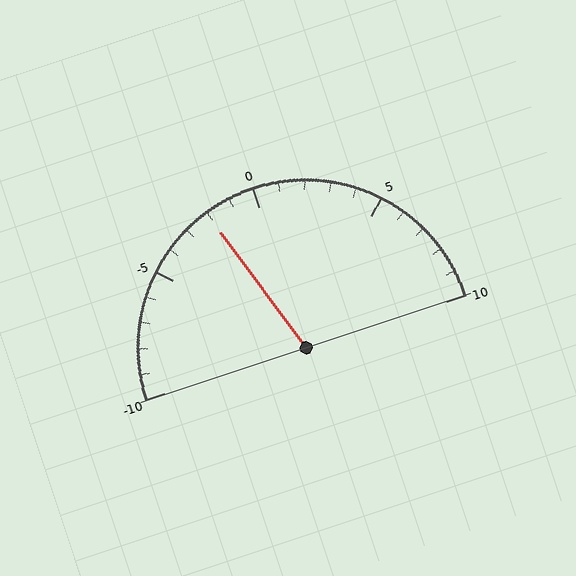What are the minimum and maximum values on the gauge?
The gauge ranges from -10 to 10.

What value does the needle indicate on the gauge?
The needle indicates approximately -2.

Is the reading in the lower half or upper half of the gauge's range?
The reading is in the lower half of the range (-10 to 10).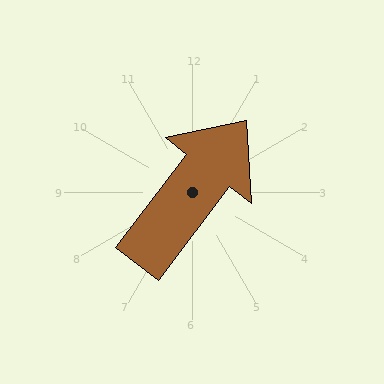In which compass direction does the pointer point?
Northeast.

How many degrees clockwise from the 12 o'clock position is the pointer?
Approximately 37 degrees.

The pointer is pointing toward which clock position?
Roughly 1 o'clock.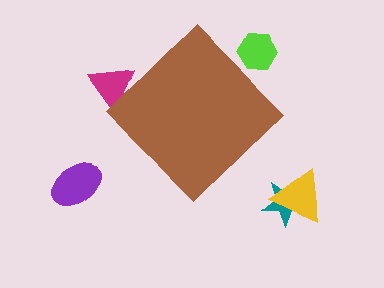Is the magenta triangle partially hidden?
Yes, the magenta triangle is partially hidden behind the brown diamond.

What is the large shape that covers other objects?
A brown diamond.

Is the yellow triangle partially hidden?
No, the yellow triangle is fully visible.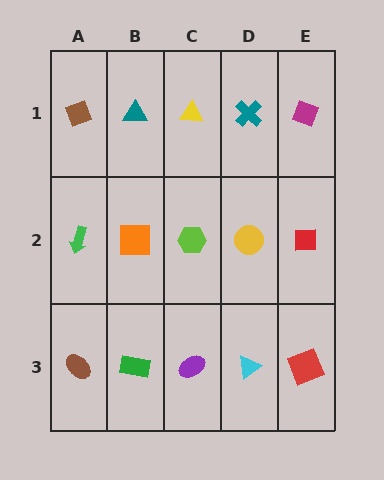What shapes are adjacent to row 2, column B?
A teal triangle (row 1, column B), a green rectangle (row 3, column B), a green arrow (row 2, column A), a lime hexagon (row 2, column C).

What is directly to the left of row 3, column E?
A cyan triangle.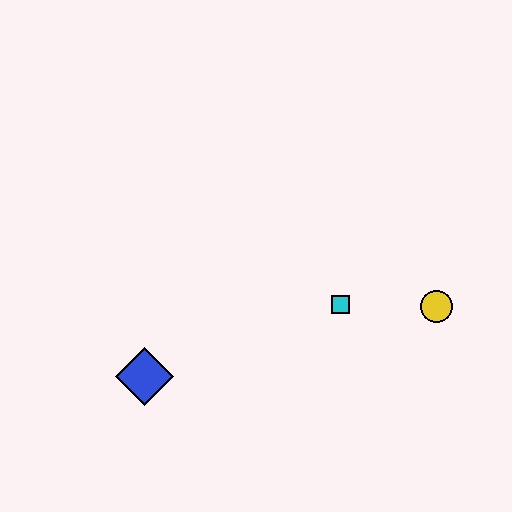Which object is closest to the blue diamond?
The cyan square is closest to the blue diamond.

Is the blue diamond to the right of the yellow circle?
No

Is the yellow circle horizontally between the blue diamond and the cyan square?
No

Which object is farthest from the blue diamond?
The yellow circle is farthest from the blue diamond.